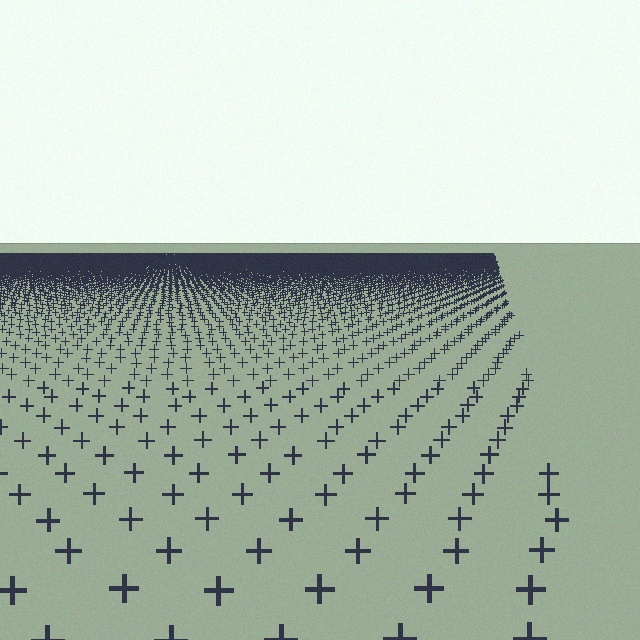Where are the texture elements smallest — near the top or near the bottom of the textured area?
Near the top.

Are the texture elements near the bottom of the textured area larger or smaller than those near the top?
Larger. Near the bottom, elements are closer to the viewer and appear at a bigger on-screen size.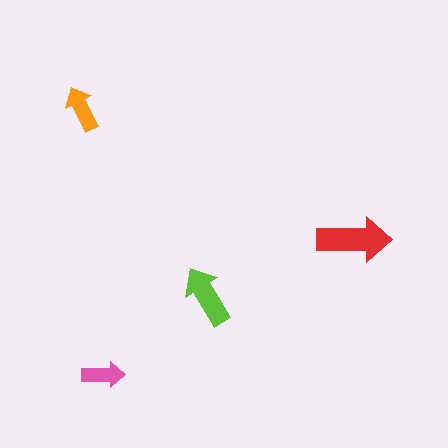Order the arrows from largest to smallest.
the red one, the lime one, the orange one, the pink one.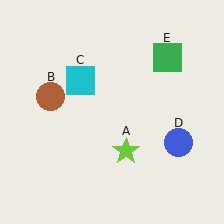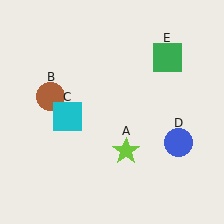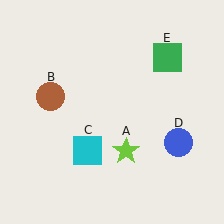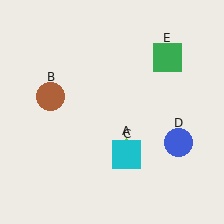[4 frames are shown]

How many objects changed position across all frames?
1 object changed position: cyan square (object C).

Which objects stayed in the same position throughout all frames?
Lime star (object A) and brown circle (object B) and blue circle (object D) and green square (object E) remained stationary.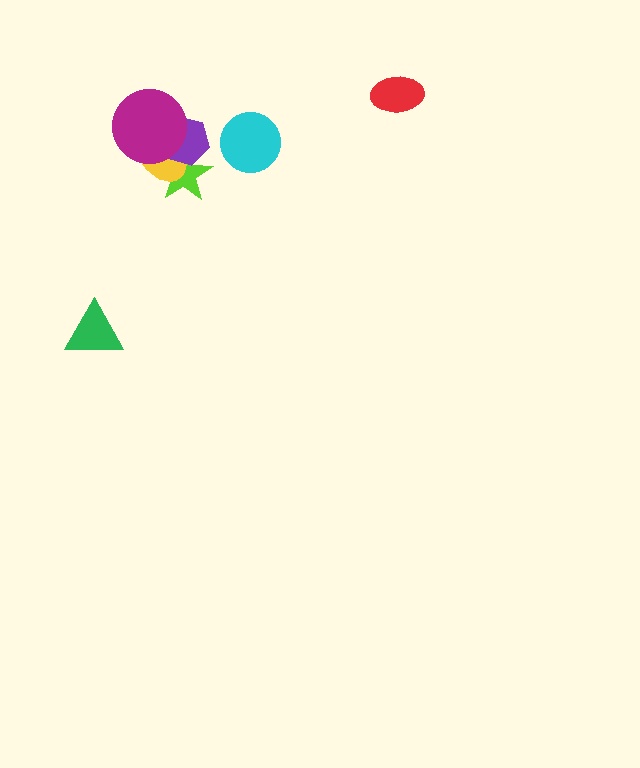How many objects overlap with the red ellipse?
0 objects overlap with the red ellipse.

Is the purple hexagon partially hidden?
Yes, it is partially covered by another shape.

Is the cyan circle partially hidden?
No, no other shape covers it.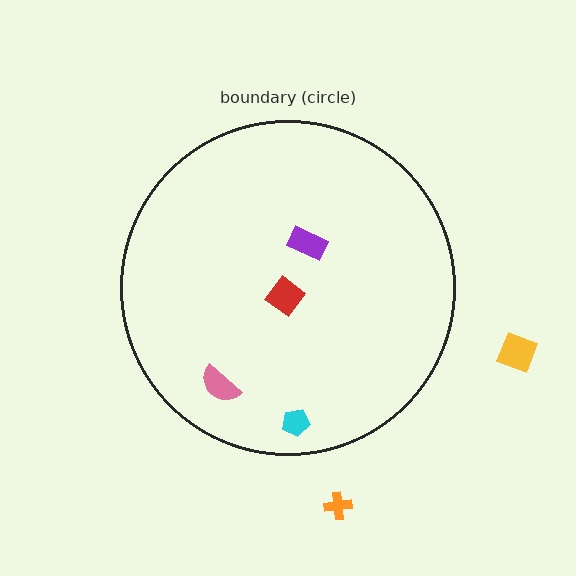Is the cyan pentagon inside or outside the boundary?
Inside.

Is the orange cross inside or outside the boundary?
Outside.